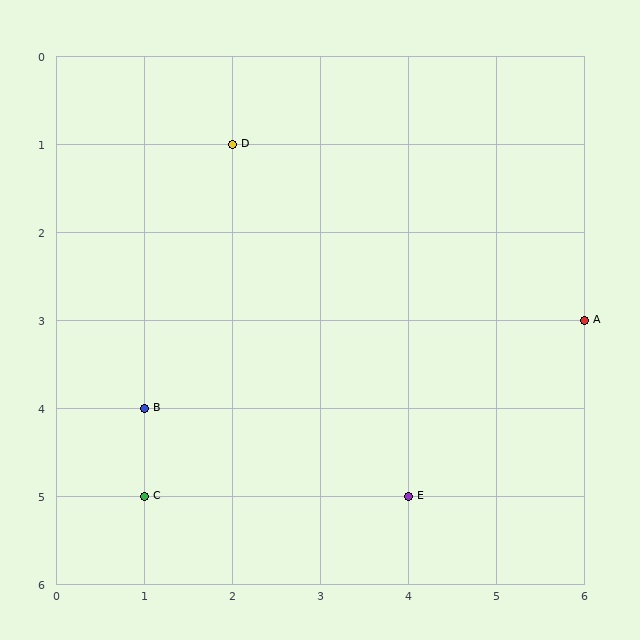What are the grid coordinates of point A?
Point A is at grid coordinates (6, 3).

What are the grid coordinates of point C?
Point C is at grid coordinates (1, 5).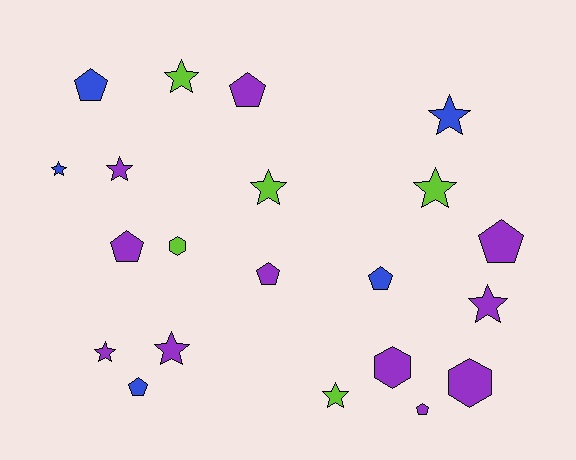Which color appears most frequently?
Purple, with 11 objects.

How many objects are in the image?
There are 21 objects.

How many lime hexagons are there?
There is 1 lime hexagon.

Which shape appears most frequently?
Star, with 10 objects.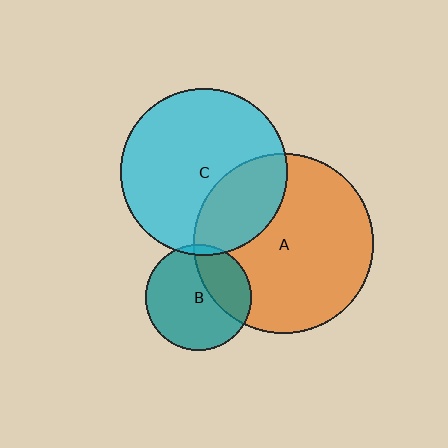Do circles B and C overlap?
Yes.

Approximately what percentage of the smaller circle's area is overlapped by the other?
Approximately 5%.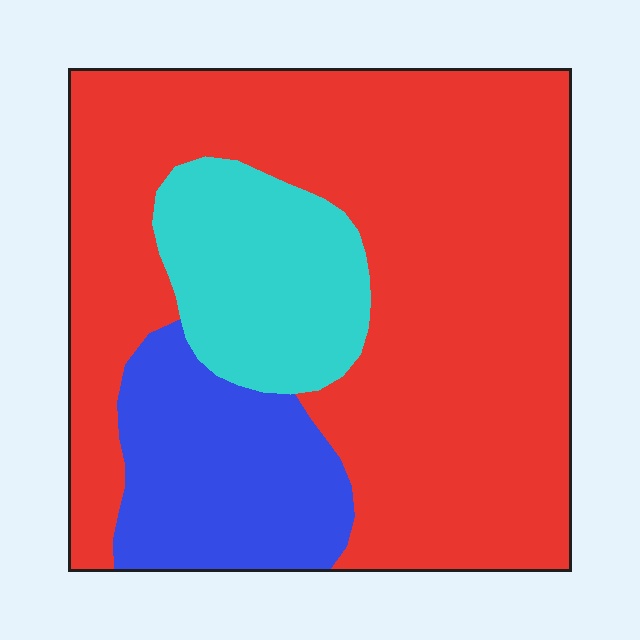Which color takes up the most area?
Red, at roughly 65%.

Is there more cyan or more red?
Red.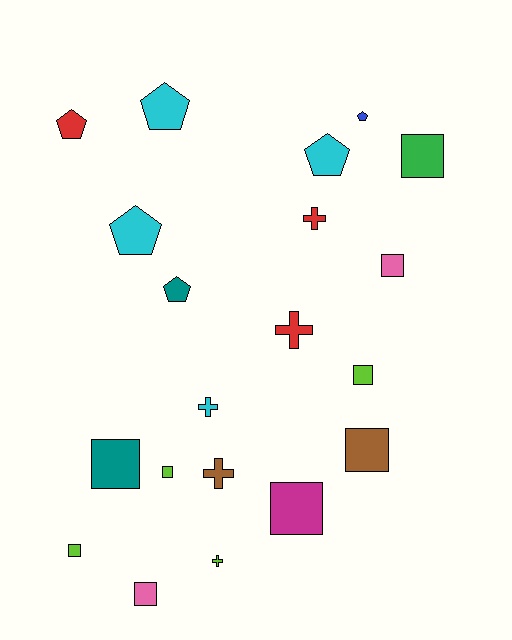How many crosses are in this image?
There are 5 crosses.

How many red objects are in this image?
There are 3 red objects.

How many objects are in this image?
There are 20 objects.